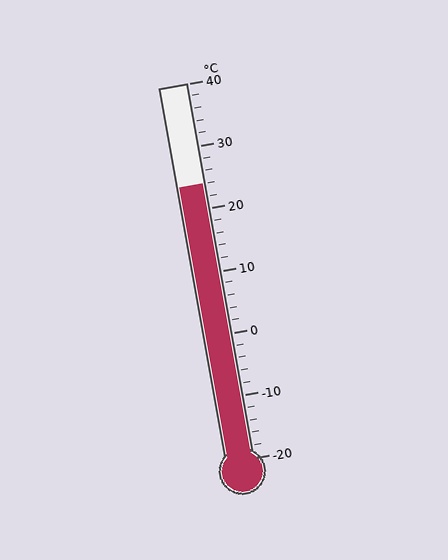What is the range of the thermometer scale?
The thermometer scale ranges from -20°C to 40°C.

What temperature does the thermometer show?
The thermometer shows approximately 24°C.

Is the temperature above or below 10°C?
The temperature is above 10°C.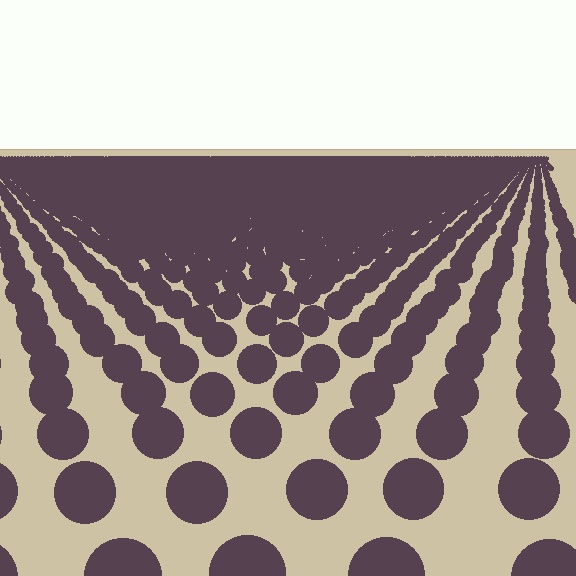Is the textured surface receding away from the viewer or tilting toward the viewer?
The surface is receding away from the viewer. Texture elements get smaller and denser toward the top.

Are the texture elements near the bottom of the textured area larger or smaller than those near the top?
Larger. Near the bottom, elements are closer to the viewer and appear at a bigger on-screen size.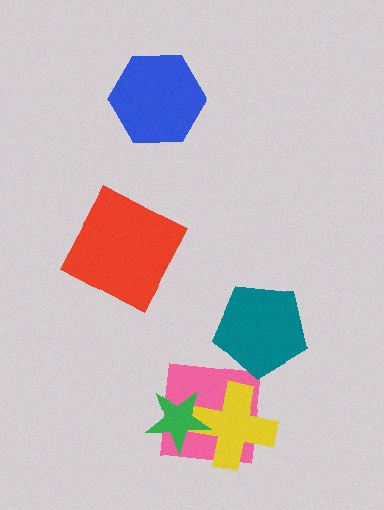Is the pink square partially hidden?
Yes, it is partially covered by another shape.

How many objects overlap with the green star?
2 objects overlap with the green star.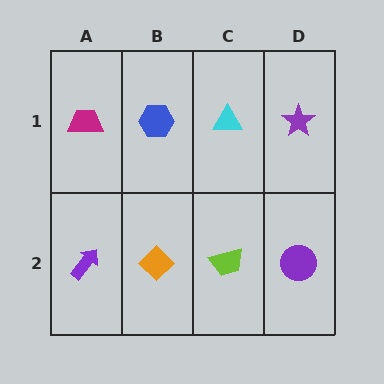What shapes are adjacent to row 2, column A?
A magenta trapezoid (row 1, column A), an orange diamond (row 2, column B).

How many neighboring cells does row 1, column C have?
3.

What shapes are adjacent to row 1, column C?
A lime trapezoid (row 2, column C), a blue hexagon (row 1, column B), a purple star (row 1, column D).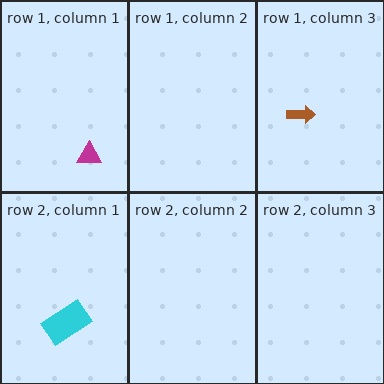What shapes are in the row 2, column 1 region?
The cyan rectangle.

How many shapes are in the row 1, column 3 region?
1.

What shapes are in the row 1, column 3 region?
The brown arrow.